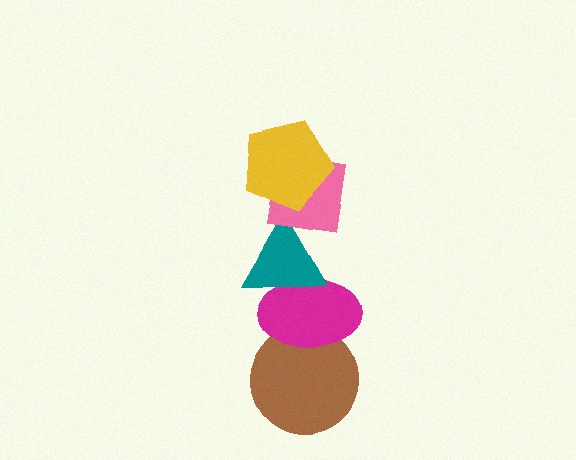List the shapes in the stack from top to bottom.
From top to bottom: the yellow pentagon, the pink square, the teal triangle, the magenta ellipse, the brown circle.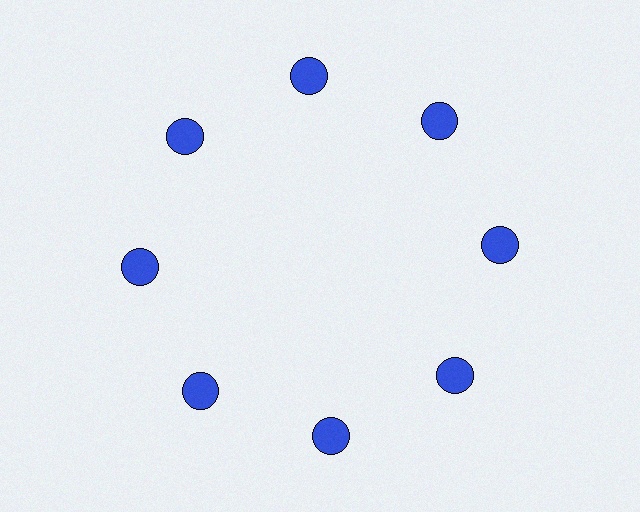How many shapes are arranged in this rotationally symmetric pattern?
There are 8 shapes, arranged in 8 groups of 1.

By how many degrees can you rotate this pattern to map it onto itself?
The pattern maps onto itself every 45 degrees of rotation.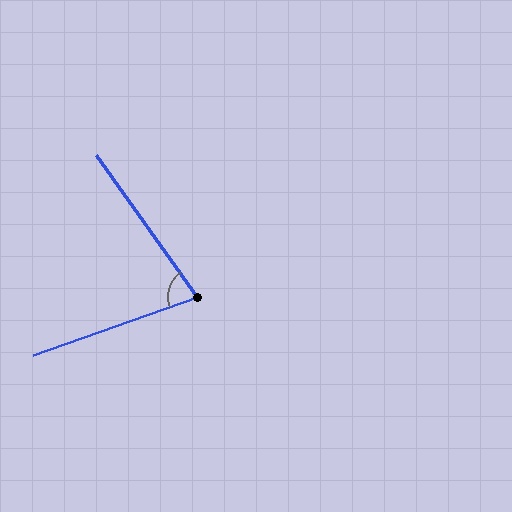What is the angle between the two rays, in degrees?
Approximately 74 degrees.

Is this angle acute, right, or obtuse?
It is acute.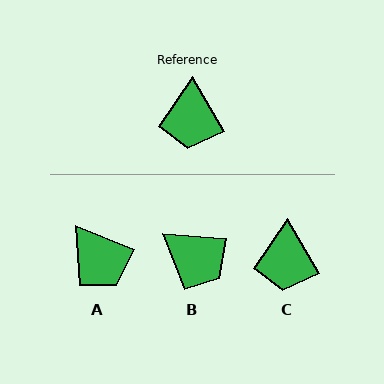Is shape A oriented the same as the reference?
No, it is off by about 38 degrees.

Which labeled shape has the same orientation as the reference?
C.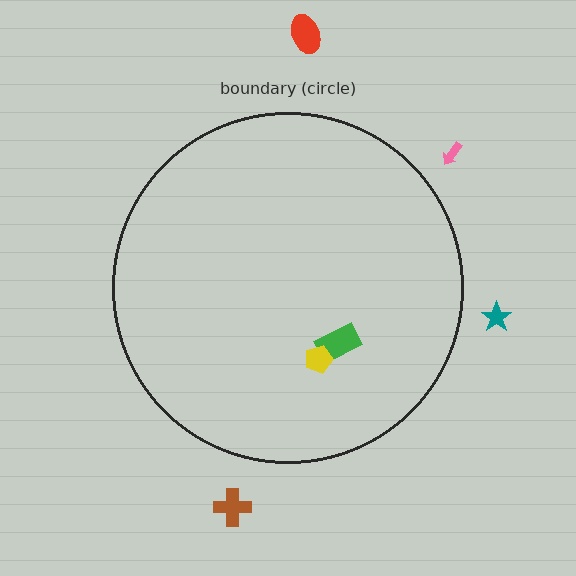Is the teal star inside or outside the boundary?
Outside.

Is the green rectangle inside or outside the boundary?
Inside.